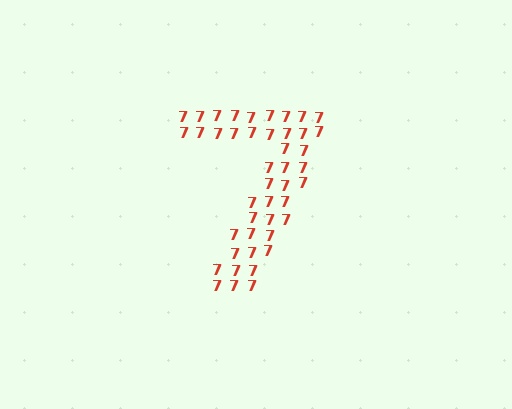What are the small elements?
The small elements are digit 7's.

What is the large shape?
The large shape is the digit 7.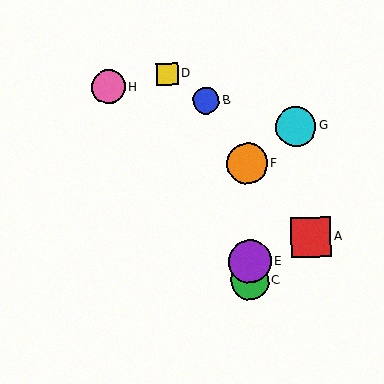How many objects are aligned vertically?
3 objects (C, E, F) are aligned vertically.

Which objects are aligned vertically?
Objects C, E, F are aligned vertically.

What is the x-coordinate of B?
Object B is at x≈206.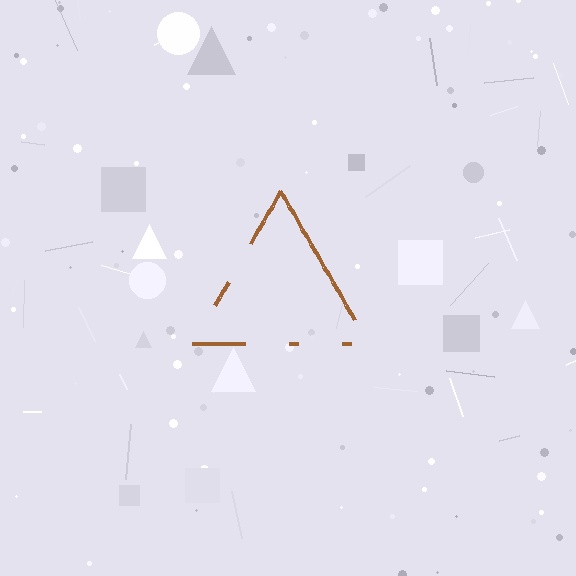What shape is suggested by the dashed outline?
The dashed outline suggests a triangle.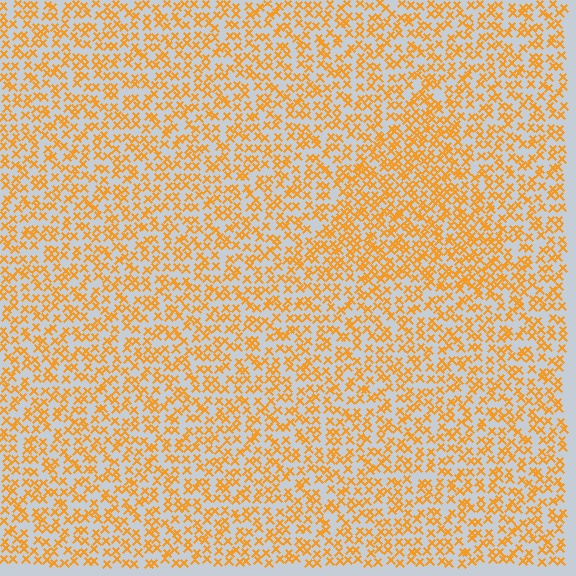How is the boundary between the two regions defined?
The boundary is defined by a change in element density (approximately 1.5x ratio). All elements are the same color, size, and shape.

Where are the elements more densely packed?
The elements are more densely packed inside the triangle boundary.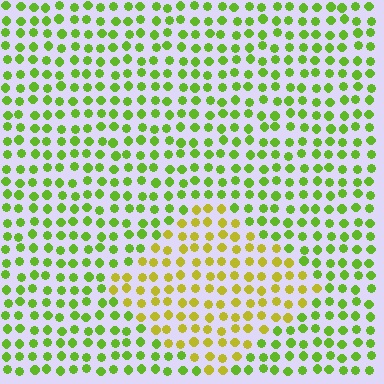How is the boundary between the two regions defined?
The boundary is defined purely by a slight shift in hue (about 37 degrees). Spacing, size, and orientation are identical on both sides.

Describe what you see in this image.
The image is filled with small lime elements in a uniform arrangement. A diamond-shaped region is visible where the elements are tinted to a slightly different hue, forming a subtle color boundary.